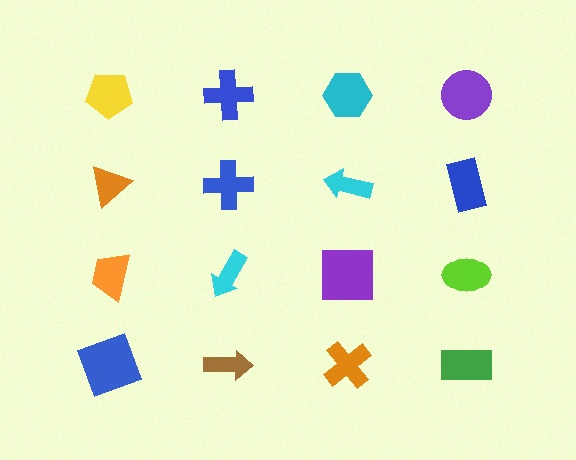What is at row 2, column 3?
A cyan arrow.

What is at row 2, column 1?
An orange triangle.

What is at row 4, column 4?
A green rectangle.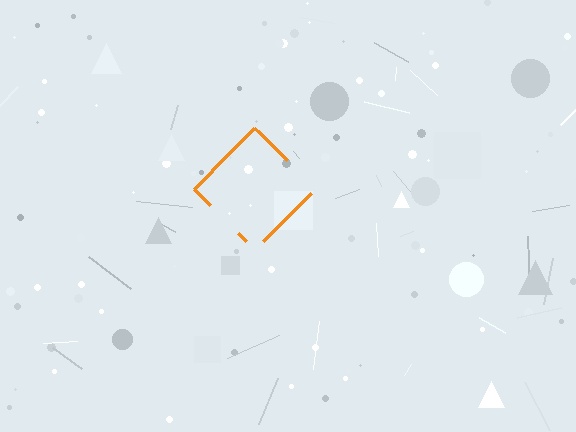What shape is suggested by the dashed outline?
The dashed outline suggests a diamond.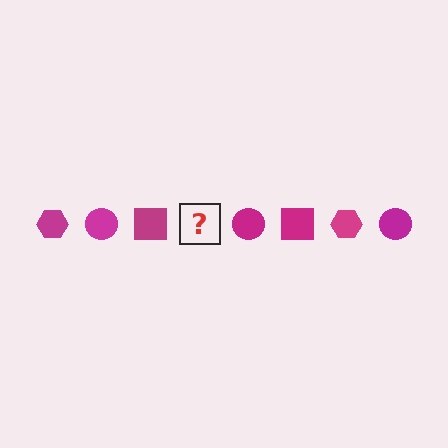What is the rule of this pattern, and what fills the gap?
The rule is that the pattern cycles through hexagon, circle, square shapes in magenta. The gap should be filled with a magenta hexagon.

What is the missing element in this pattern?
The missing element is a magenta hexagon.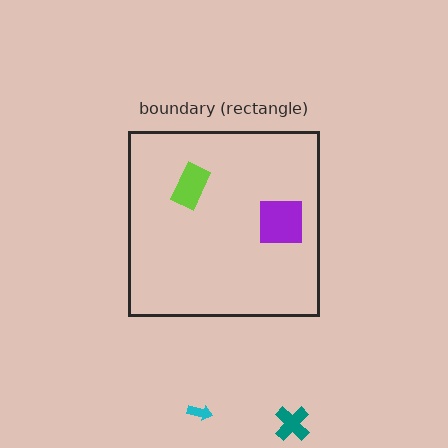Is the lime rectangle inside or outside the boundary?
Inside.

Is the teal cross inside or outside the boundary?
Outside.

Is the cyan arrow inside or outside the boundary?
Outside.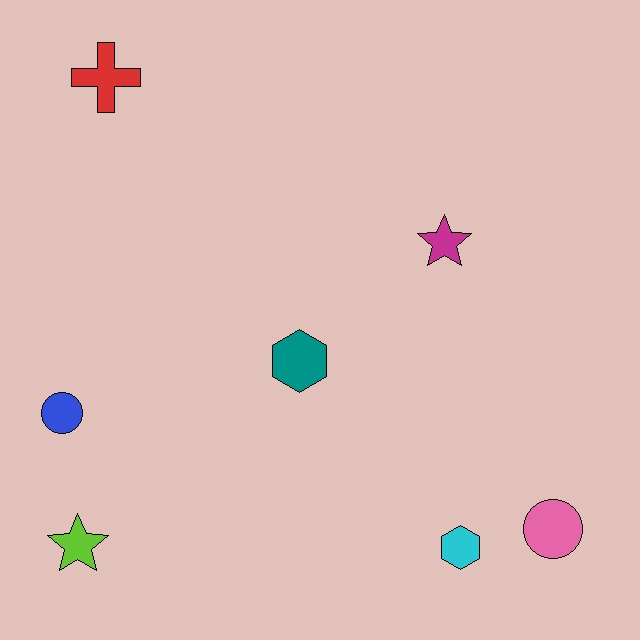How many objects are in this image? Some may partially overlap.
There are 7 objects.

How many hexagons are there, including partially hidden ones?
There are 2 hexagons.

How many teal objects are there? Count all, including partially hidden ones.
There is 1 teal object.